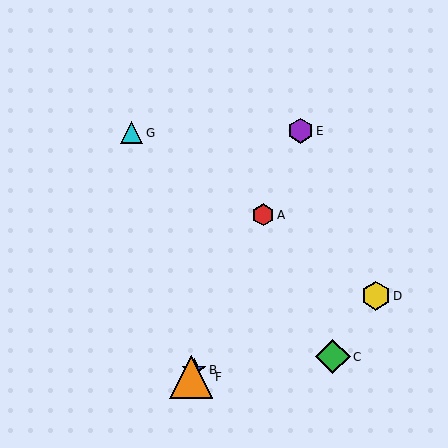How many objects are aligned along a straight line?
4 objects (A, B, E, F) are aligned along a straight line.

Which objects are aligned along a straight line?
Objects A, B, E, F are aligned along a straight line.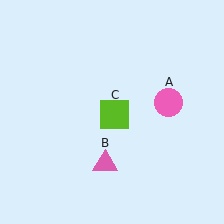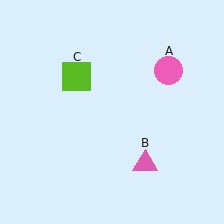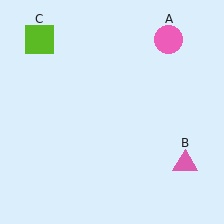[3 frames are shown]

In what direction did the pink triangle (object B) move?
The pink triangle (object B) moved right.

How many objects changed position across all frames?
3 objects changed position: pink circle (object A), pink triangle (object B), lime square (object C).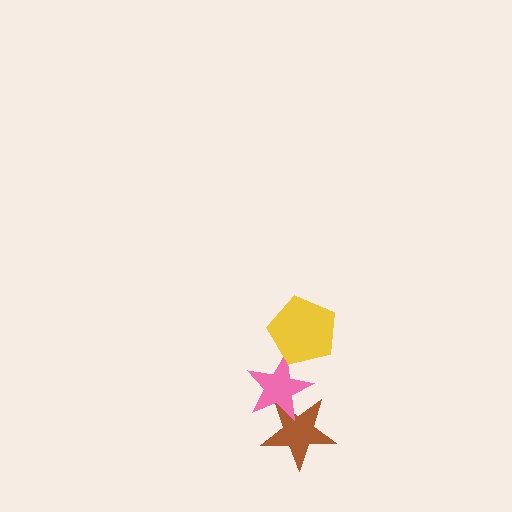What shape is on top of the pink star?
The yellow pentagon is on top of the pink star.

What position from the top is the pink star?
The pink star is 2nd from the top.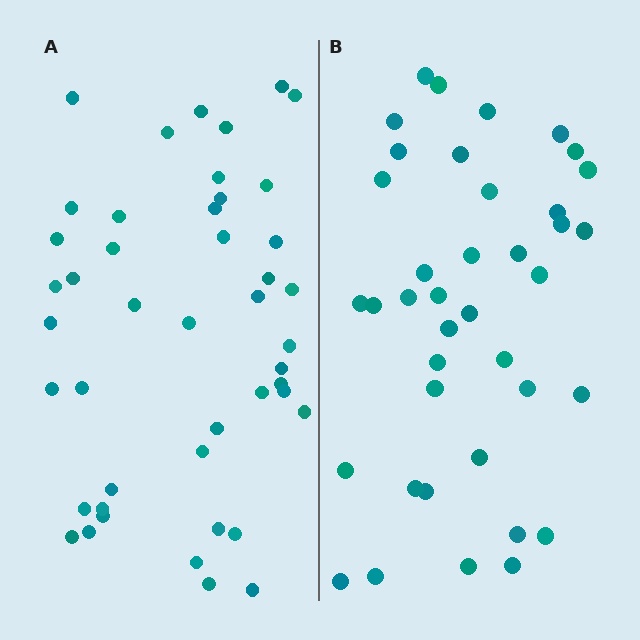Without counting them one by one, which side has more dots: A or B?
Region A (the left region) has more dots.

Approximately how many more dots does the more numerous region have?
Region A has about 6 more dots than region B.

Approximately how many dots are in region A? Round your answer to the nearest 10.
About 40 dots. (The exact count is 45, which rounds to 40.)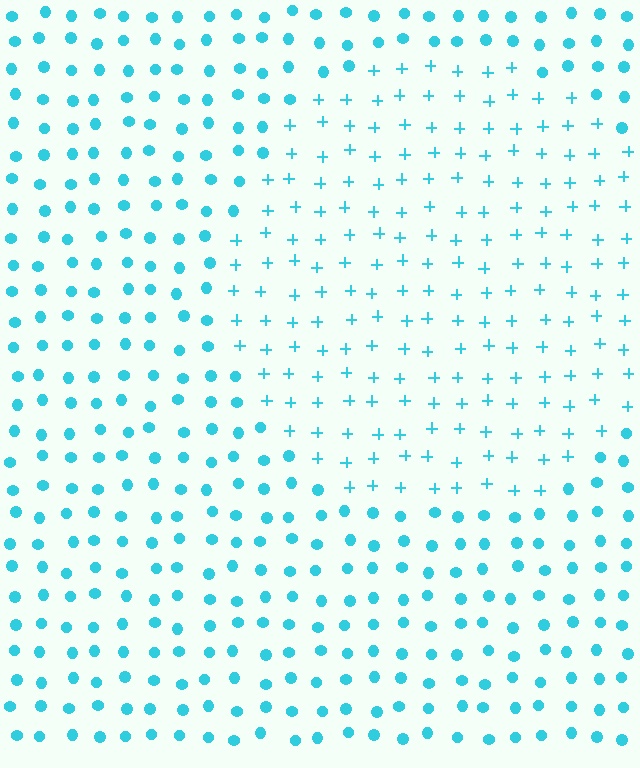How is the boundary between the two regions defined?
The boundary is defined by a change in element shape: plus signs inside vs. circles outside. All elements share the same color and spacing.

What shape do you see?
I see a circle.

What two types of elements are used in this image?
The image uses plus signs inside the circle region and circles outside it.